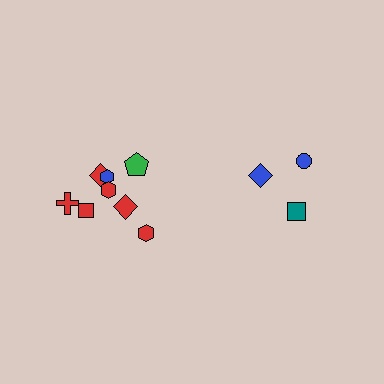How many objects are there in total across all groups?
There are 11 objects.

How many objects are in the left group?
There are 8 objects.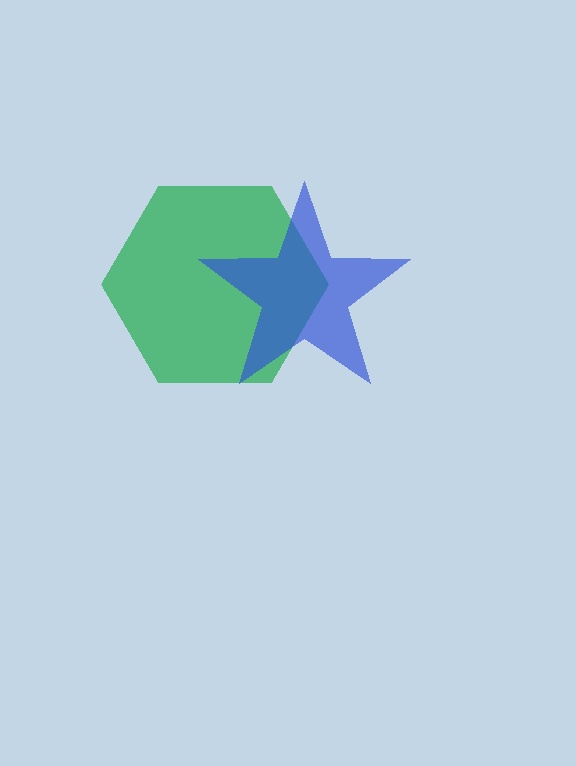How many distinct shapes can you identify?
There are 2 distinct shapes: a green hexagon, a blue star.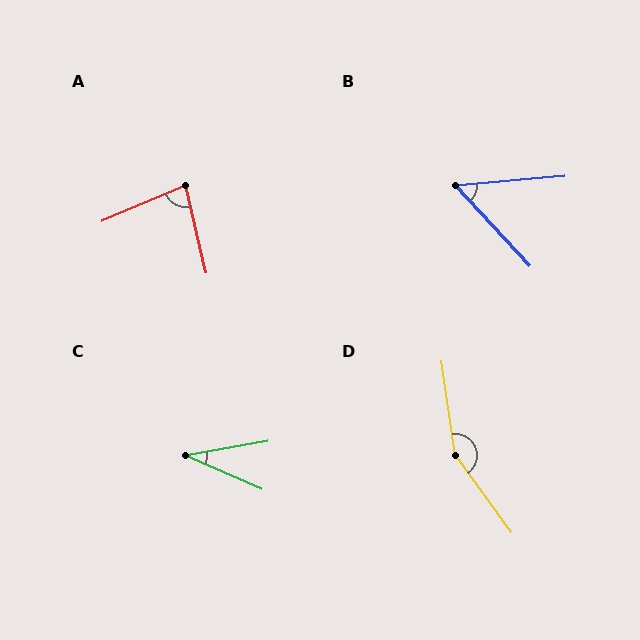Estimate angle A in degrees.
Approximately 81 degrees.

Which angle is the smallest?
C, at approximately 34 degrees.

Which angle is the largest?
D, at approximately 152 degrees.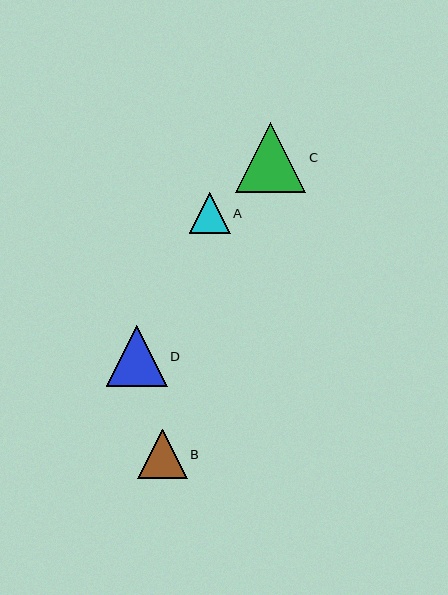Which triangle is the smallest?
Triangle A is the smallest with a size of approximately 41 pixels.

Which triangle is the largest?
Triangle C is the largest with a size of approximately 70 pixels.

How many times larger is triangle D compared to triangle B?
Triangle D is approximately 1.2 times the size of triangle B.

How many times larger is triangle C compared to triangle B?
Triangle C is approximately 1.4 times the size of triangle B.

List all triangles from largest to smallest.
From largest to smallest: C, D, B, A.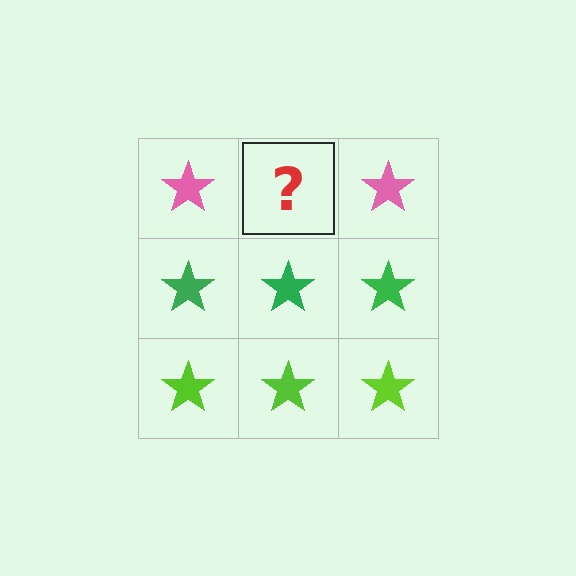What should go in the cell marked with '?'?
The missing cell should contain a pink star.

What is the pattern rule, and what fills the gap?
The rule is that each row has a consistent color. The gap should be filled with a pink star.